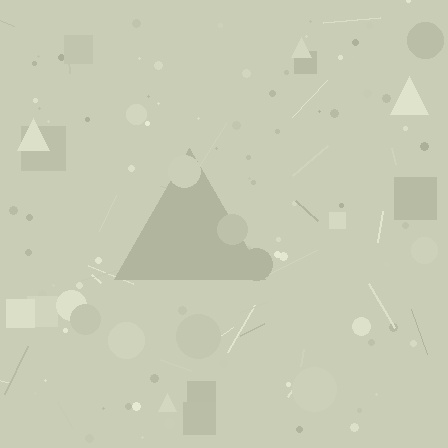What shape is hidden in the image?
A triangle is hidden in the image.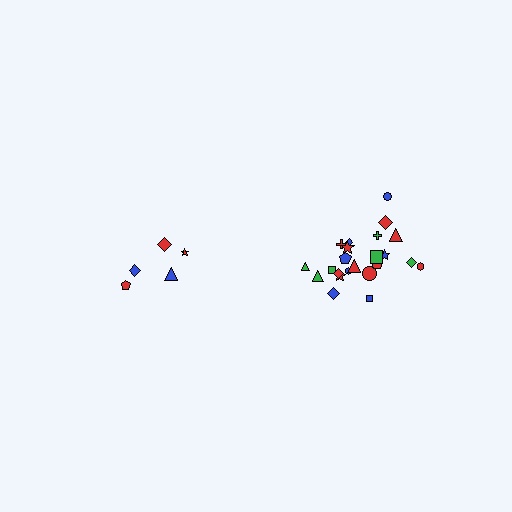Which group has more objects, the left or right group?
The right group.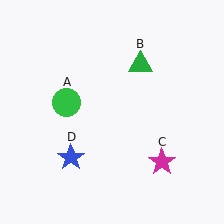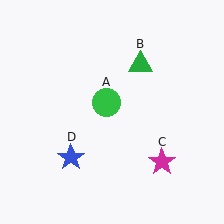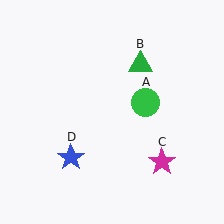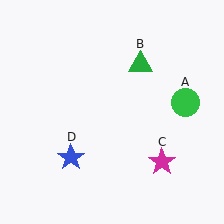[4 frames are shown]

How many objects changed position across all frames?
1 object changed position: green circle (object A).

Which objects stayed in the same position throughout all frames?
Green triangle (object B) and magenta star (object C) and blue star (object D) remained stationary.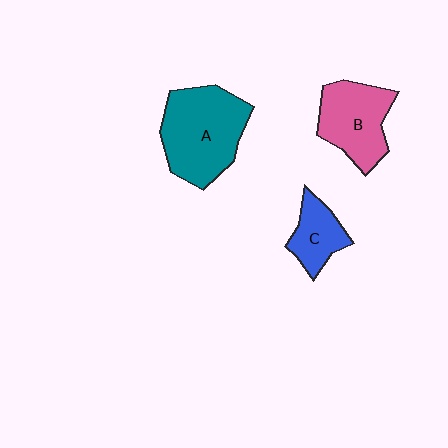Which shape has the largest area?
Shape A (teal).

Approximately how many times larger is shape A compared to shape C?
Approximately 2.3 times.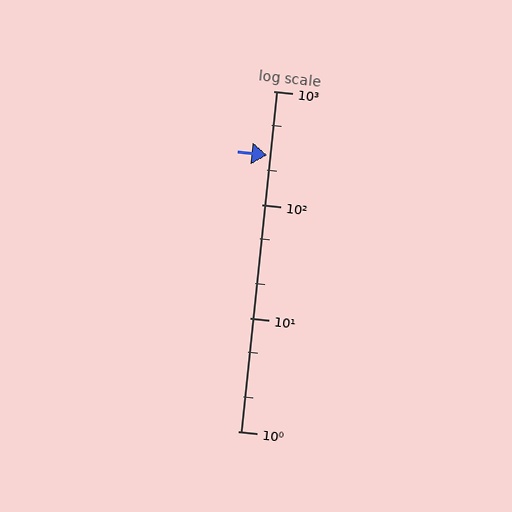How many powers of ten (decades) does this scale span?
The scale spans 3 decades, from 1 to 1000.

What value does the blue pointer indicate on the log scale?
The pointer indicates approximately 270.